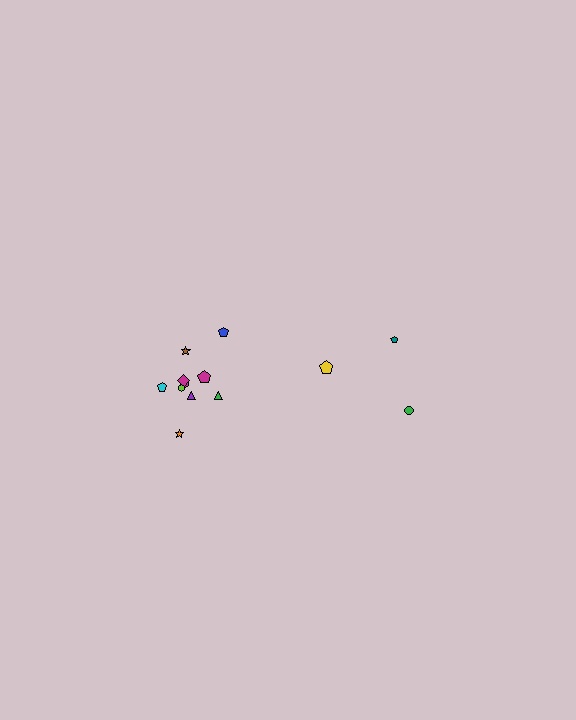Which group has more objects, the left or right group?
The left group.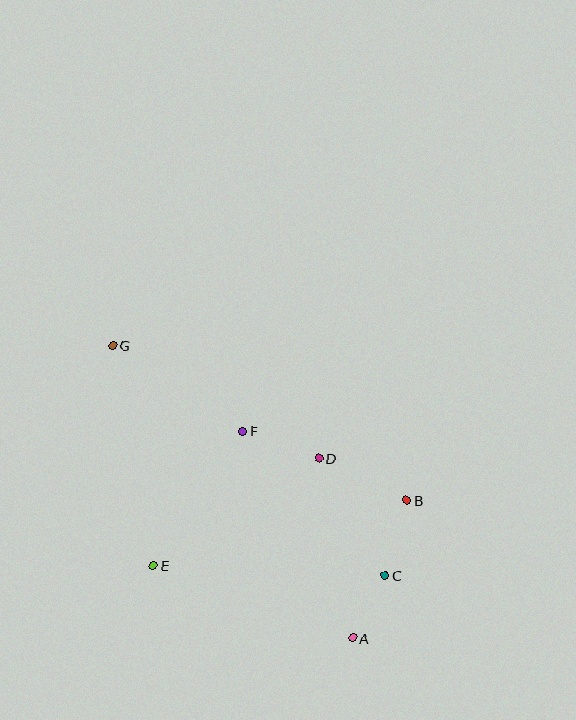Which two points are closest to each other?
Points A and C are closest to each other.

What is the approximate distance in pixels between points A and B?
The distance between A and B is approximately 148 pixels.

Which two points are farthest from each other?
Points A and G are farthest from each other.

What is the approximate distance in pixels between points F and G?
The distance between F and G is approximately 156 pixels.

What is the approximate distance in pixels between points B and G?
The distance between B and G is approximately 332 pixels.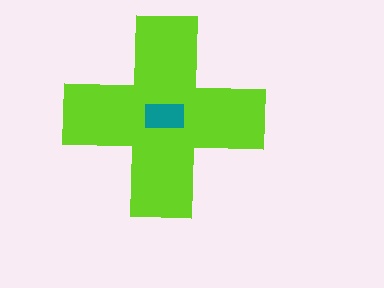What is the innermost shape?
The teal rectangle.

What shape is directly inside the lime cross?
The teal rectangle.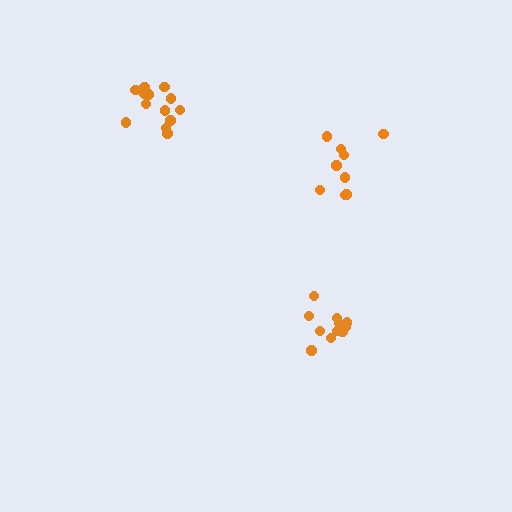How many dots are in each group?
Group 1: 11 dots, Group 2: 9 dots, Group 3: 13 dots (33 total).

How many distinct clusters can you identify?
There are 3 distinct clusters.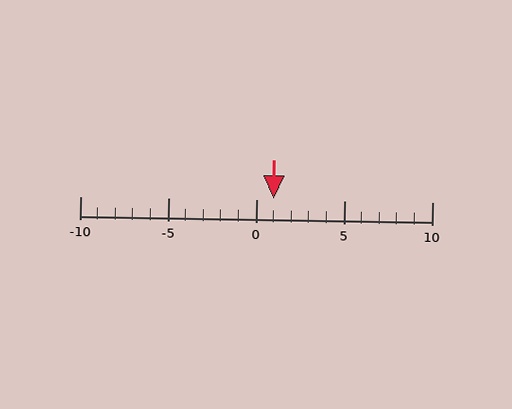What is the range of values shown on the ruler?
The ruler shows values from -10 to 10.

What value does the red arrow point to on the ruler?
The red arrow points to approximately 1.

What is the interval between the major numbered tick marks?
The major tick marks are spaced 5 units apart.